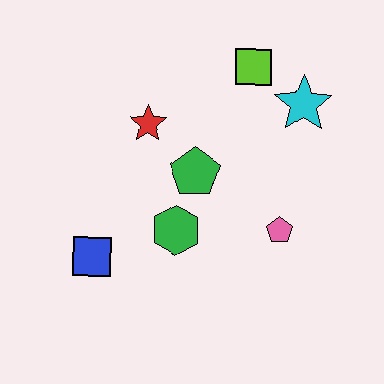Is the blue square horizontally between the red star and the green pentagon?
No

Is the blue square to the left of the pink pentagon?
Yes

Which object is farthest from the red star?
The pink pentagon is farthest from the red star.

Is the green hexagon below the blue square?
No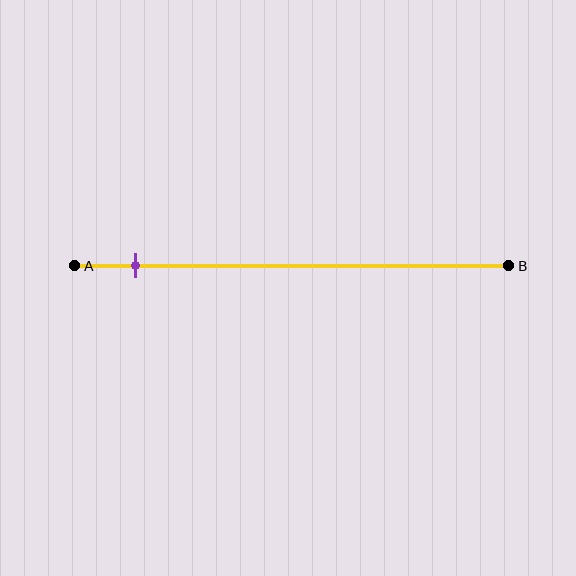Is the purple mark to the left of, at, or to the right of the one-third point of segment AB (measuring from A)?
The purple mark is to the left of the one-third point of segment AB.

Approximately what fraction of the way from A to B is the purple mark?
The purple mark is approximately 15% of the way from A to B.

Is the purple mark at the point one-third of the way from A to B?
No, the mark is at about 15% from A, not at the 33% one-third point.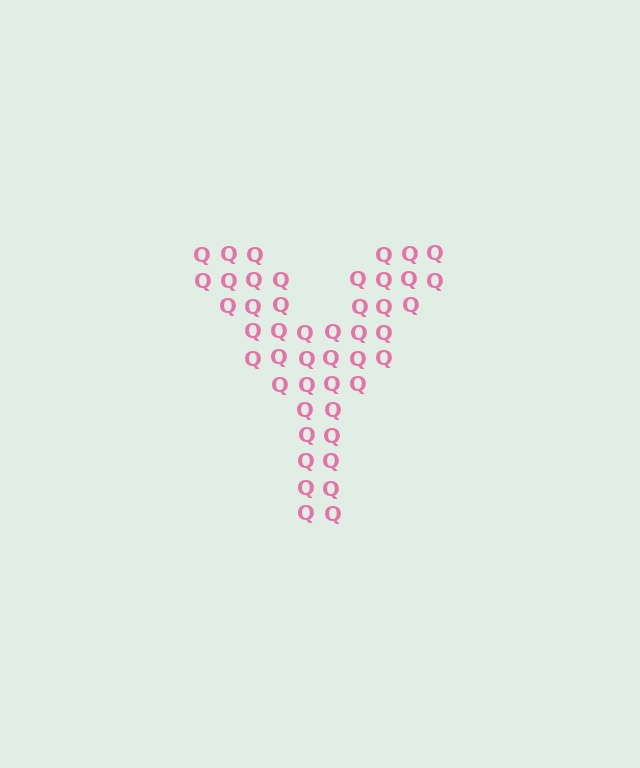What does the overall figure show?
The overall figure shows the letter Y.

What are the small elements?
The small elements are letter Q's.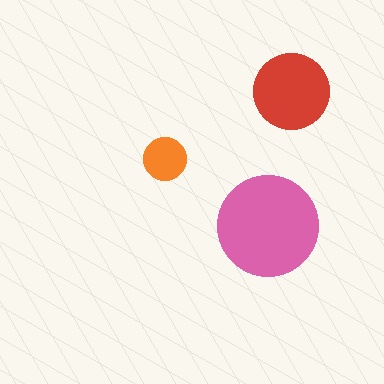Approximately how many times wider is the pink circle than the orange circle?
About 2.5 times wider.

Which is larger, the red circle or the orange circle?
The red one.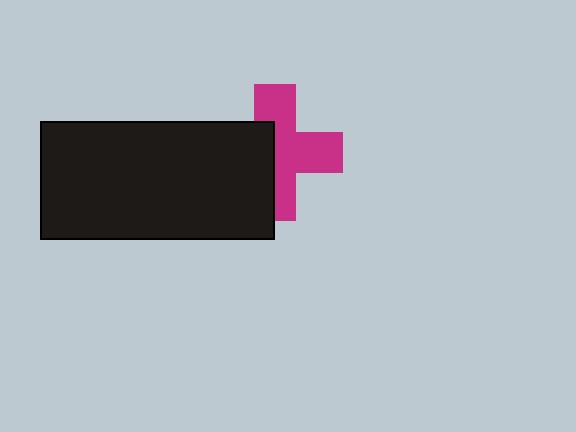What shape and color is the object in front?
The object in front is a black rectangle.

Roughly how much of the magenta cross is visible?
About half of it is visible (roughly 58%).